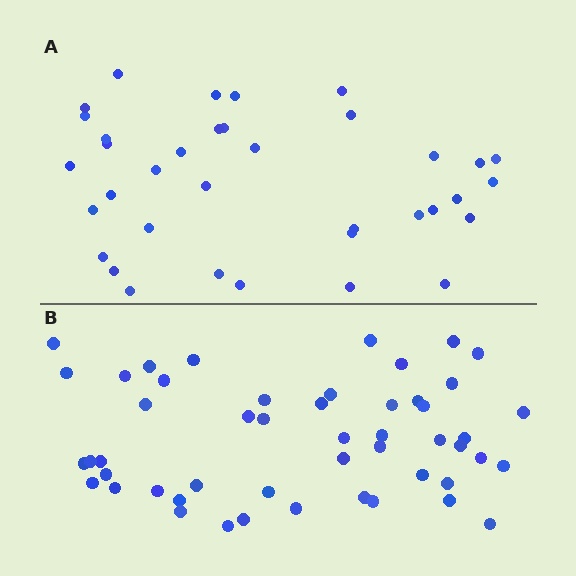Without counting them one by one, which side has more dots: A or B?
Region B (the bottom region) has more dots.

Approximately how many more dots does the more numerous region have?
Region B has approximately 15 more dots than region A.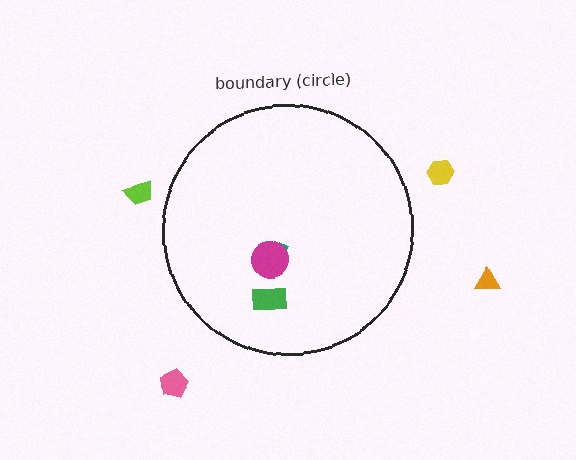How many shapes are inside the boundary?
3 inside, 4 outside.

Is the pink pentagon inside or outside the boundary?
Outside.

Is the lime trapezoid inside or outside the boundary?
Outside.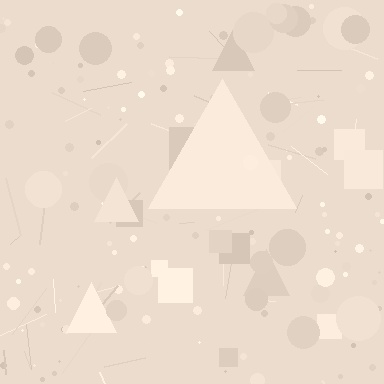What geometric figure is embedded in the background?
A triangle is embedded in the background.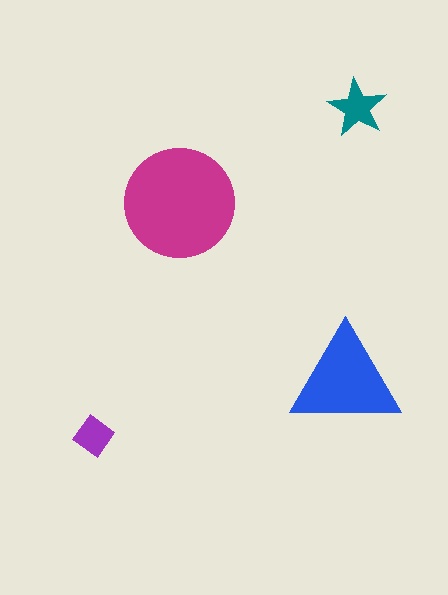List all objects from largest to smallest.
The magenta circle, the blue triangle, the teal star, the purple diamond.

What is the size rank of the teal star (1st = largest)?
3rd.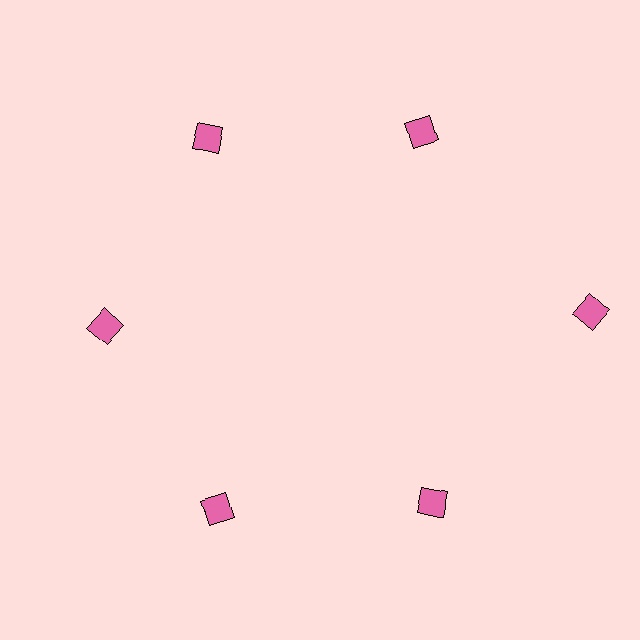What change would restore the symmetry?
The symmetry would be restored by moving it inward, back onto the ring so that all 6 diamonds sit at equal angles and equal distance from the center.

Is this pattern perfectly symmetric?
No. The 6 pink diamonds are arranged in a ring, but one element near the 3 o'clock position is pushed outward from the center, breaking the 6-fold rotational symmetry.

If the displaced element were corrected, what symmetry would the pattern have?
It would have 6-fold rotational symmetry — the pattern would map onto itself every 60 degrees.